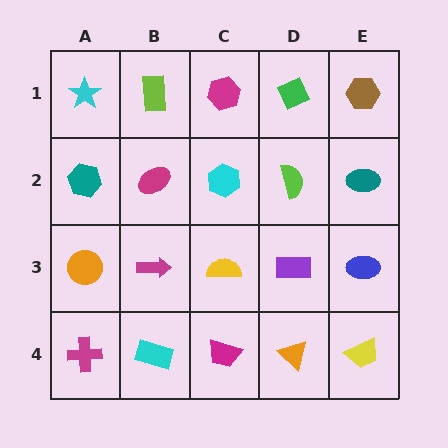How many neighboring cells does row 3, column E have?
3.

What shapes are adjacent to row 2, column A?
A cyan star (row 1, column A), an orange circle (row 3, column A), a magenta ellipse (row 2, column B).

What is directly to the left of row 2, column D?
A cyan hexagon.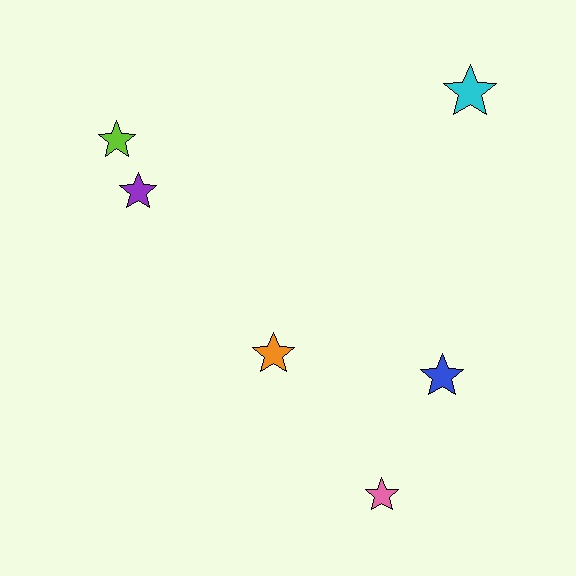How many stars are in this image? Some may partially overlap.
There are 6 stars.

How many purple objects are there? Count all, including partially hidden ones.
There is 1 purple object.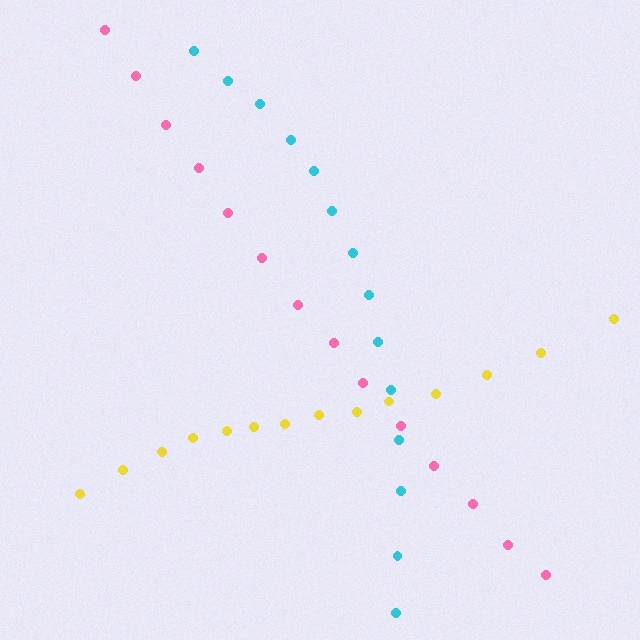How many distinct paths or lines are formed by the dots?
There are 3 distinct paths.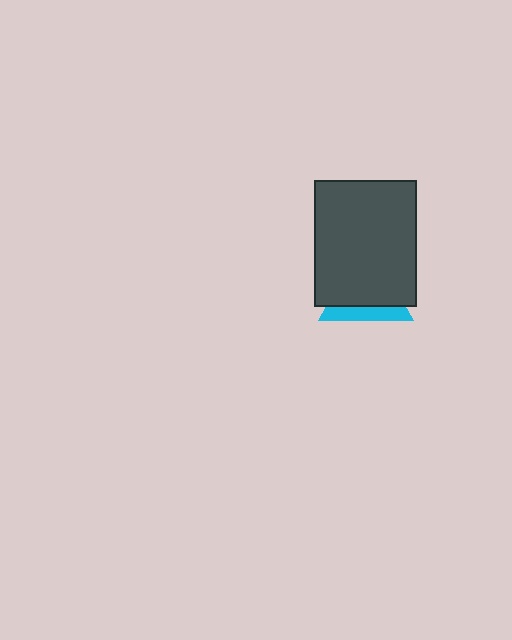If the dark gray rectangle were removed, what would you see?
You would see the complete cyan triangle.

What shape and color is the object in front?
The object in front is a dark gray rectangle.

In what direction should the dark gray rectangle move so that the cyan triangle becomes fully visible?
The dark gray rectangle should move up. That is the shortest direction to clear the overlap and leave the cyan triangle fully visible.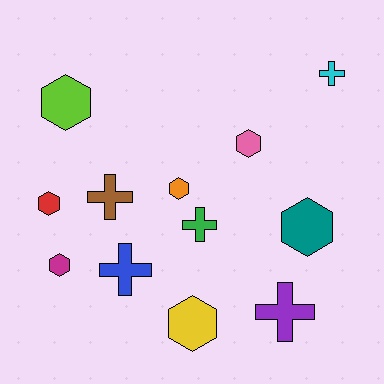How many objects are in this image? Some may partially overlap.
There are 12 objects.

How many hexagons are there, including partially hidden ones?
There are 7 hexagons.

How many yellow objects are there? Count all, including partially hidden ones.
There is 1 yellow object.